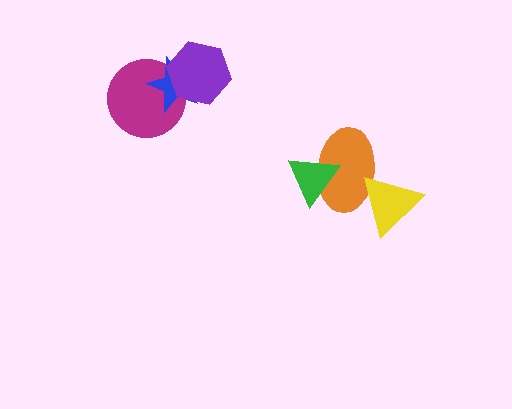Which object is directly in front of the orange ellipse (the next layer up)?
The yellow triangle is directly in front of the orange ellipse.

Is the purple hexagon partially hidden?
No, no other shape covers it.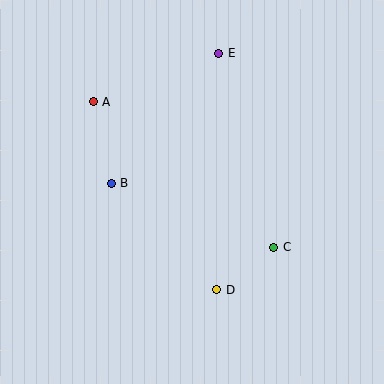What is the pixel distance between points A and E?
The distance between A and E is 134 pixels.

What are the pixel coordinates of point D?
Point D is at (217, 290).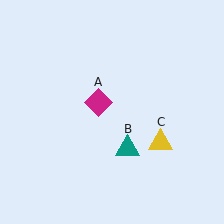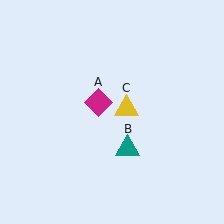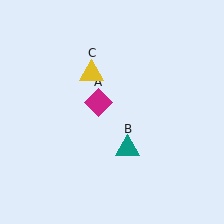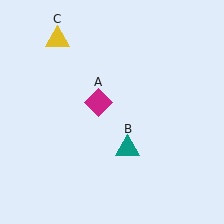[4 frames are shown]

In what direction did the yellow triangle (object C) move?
The yellow triangle (object C) moved up and to the left.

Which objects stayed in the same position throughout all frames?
Magenta diamond (object A) and teal triangle (object B) remained stationary.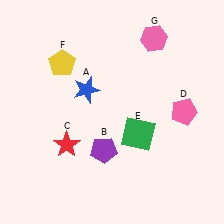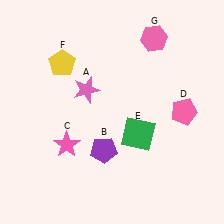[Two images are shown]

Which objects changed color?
A changed from blue to pink. C changed from red to pink.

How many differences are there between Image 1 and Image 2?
There are 2 differences between the two images.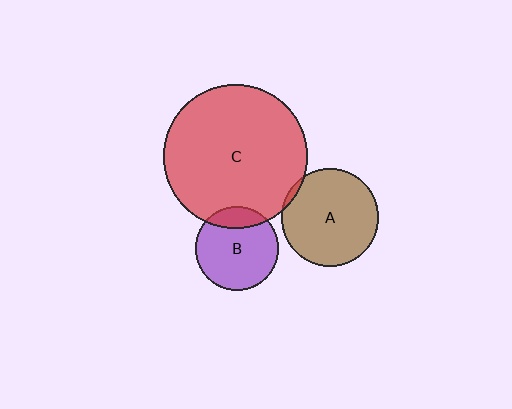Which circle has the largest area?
Circle C (red).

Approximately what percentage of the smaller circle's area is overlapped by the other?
Approximately 15%.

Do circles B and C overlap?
Yes.